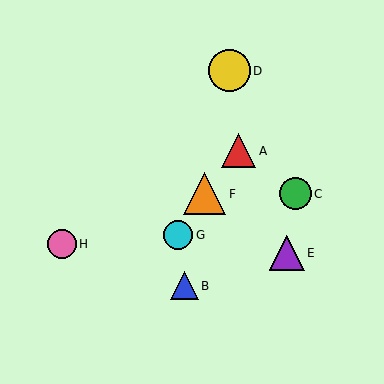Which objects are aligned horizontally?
Objects C, F are aligned horizontally.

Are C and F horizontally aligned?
Yes, both are at y≈194.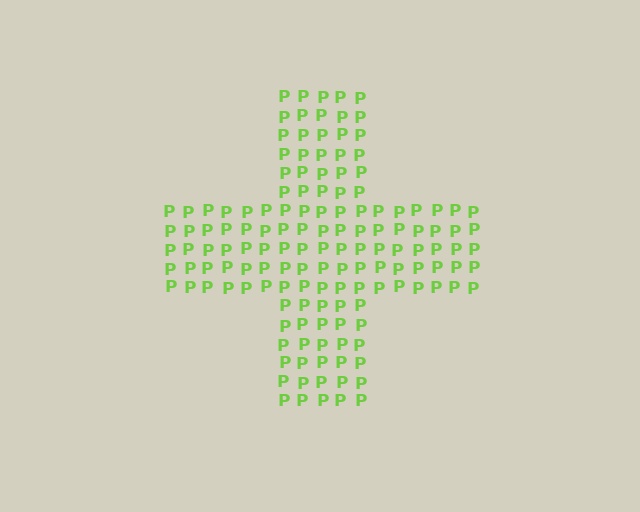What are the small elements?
The small elements are letter P's.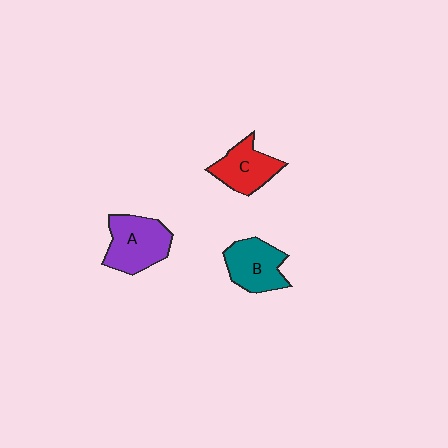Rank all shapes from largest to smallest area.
From largest to smallest: A (purple), B (teal), C (red).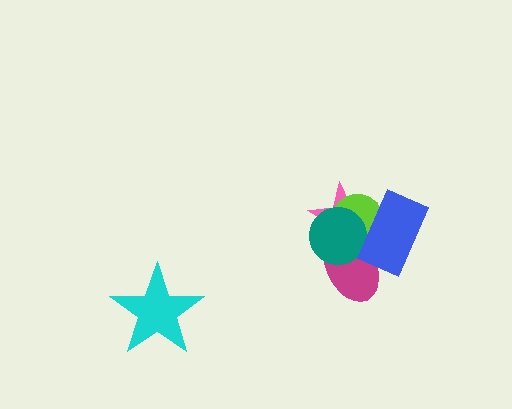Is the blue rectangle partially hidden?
No, no other shape covers it.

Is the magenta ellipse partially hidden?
Yes, it is partially covered by another shape.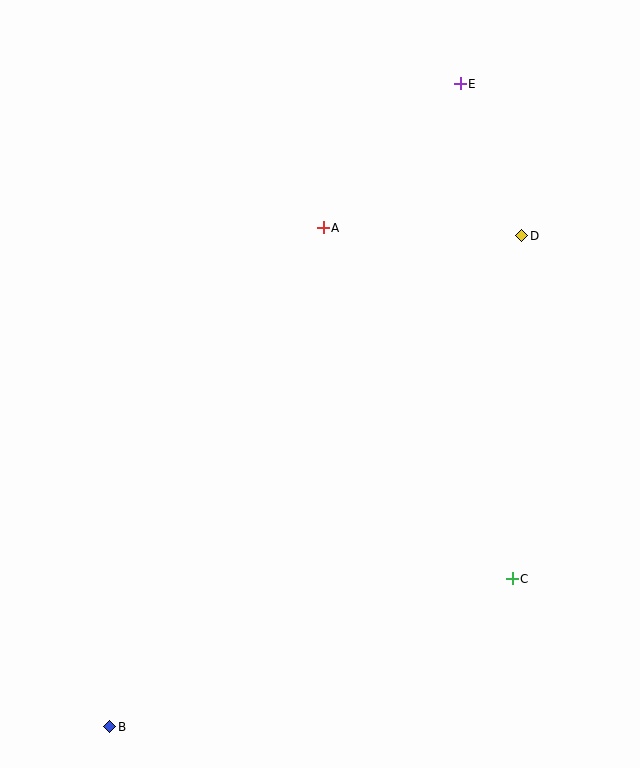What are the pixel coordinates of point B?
Point B is at (110, 727).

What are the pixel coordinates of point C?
Point C is at (512, 579).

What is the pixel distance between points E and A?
The distance between E and A is 199 pixels.